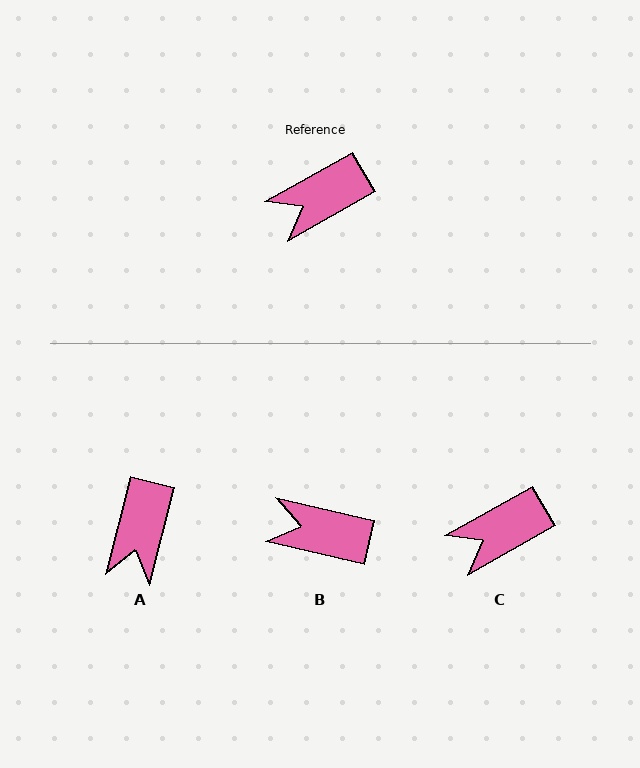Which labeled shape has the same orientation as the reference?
C.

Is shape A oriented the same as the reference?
No, it is off by about 46 degrees.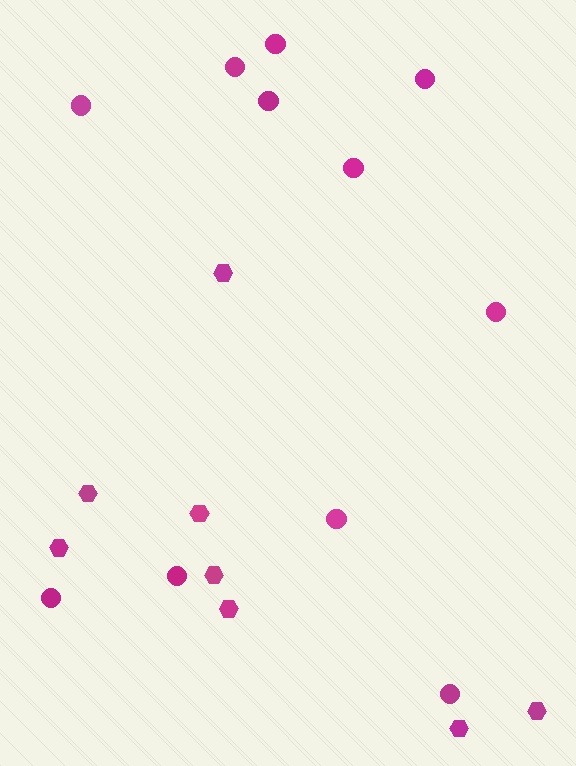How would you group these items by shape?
There are 2 groups: one group of hexagons (8) and one group of circles (11).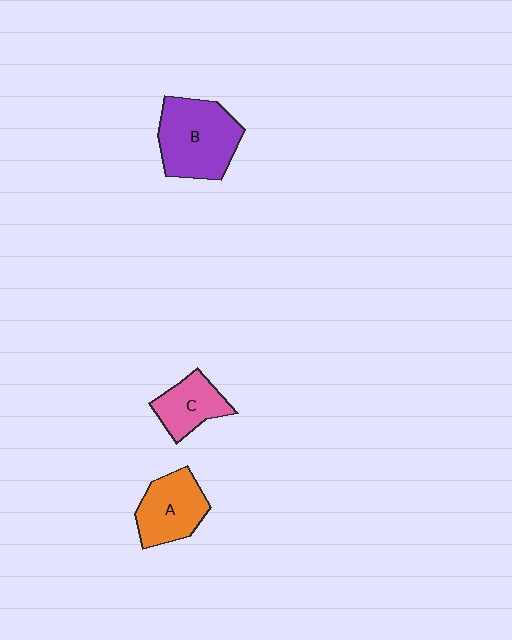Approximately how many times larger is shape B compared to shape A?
Approximately 1.4 times.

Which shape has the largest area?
Shape B (purple).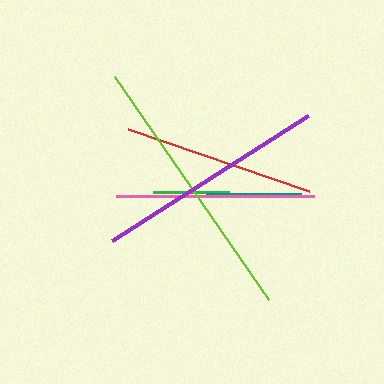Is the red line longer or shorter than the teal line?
The red line is longer than the teal line.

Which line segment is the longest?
The lime line is the longest at approximately 271 pixels.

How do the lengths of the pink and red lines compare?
The pink and red lines are approximately the same length.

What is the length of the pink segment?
The pink segment is approximately 198 pixels long.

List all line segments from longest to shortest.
From longest to shortest: lime, purple, pink, red, teal, green.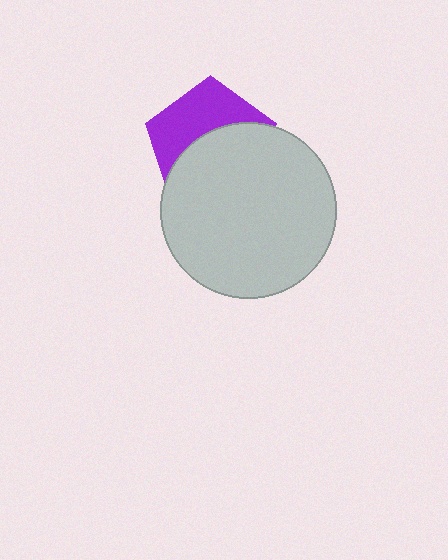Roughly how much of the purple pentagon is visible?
A small part of it is visible (roughly 44%).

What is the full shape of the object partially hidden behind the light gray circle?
The partially hidden object is a purple pentagon.